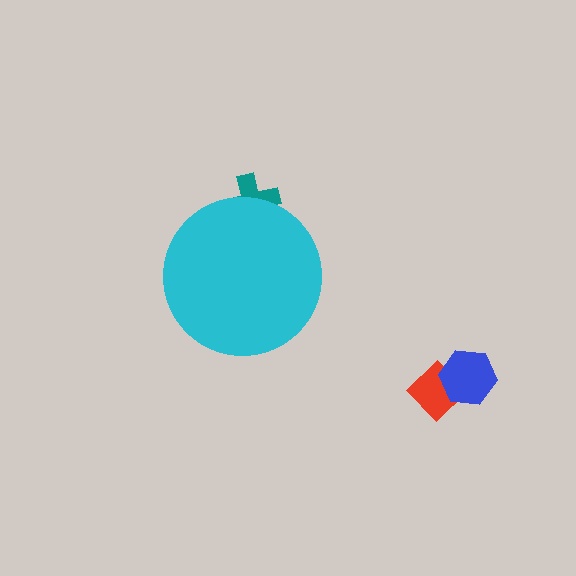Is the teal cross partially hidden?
Yes, the teal cross is partially hidden behind the cyan circle.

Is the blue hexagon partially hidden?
No, the blue hexagon is fully visible.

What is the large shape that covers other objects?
A cyan circle.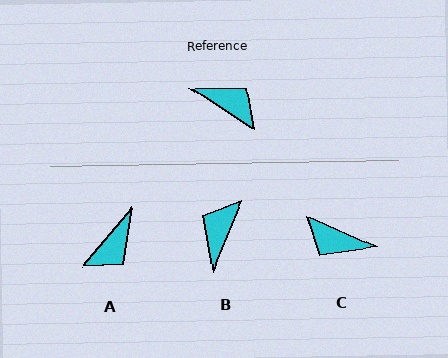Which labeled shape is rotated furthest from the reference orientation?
C, about 172 degrees away.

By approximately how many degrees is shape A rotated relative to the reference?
Approximately 98 degrees clockwise.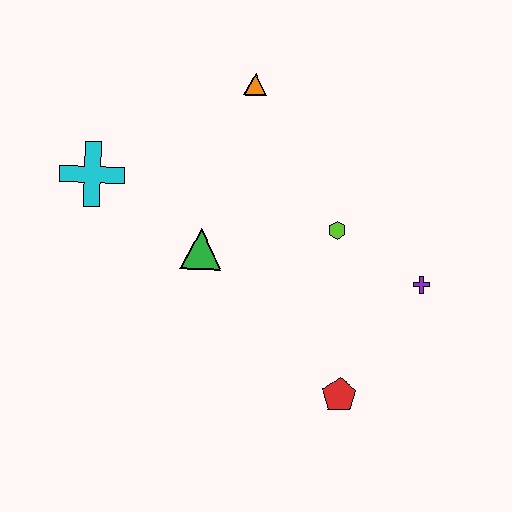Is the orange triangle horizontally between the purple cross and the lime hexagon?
No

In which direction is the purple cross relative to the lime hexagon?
The purple cross is to the right of the lime hexagon.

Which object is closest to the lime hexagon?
The purple cross is closest to the lime hexagon.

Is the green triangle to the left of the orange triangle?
Yes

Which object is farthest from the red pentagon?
The cyan cross is farthest from the red pentagon.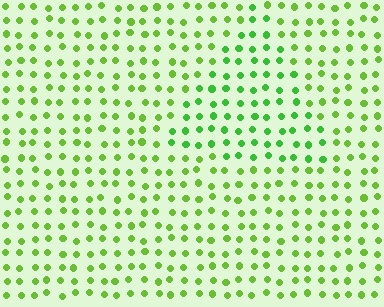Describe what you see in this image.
The image is filled with small lime elements in a uniform arrangement. A triangle-shaped region is visible where the elements are tinted to a slightly different hue, forming a subtle color boundary.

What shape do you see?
I see a triangle.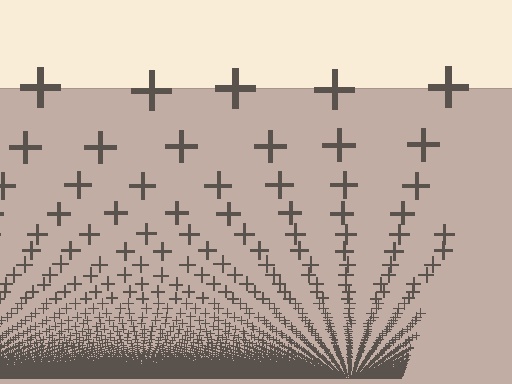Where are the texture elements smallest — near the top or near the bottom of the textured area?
Near the bottom.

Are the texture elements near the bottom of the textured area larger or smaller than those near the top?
Smaller. The gradient is inverted — elements near the bottom are smaller and denser.